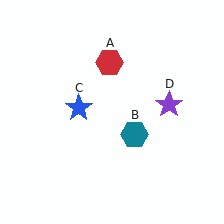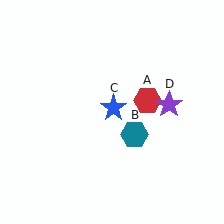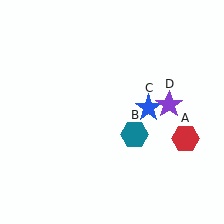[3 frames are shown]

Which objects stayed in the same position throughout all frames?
Teal hexagon (object B) and purple star (object D) remained stationary.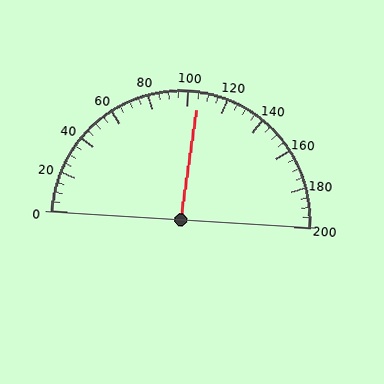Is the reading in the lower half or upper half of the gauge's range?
The reading is in the upper half of the range (0 to 200).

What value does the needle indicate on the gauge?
The needle indicates approximately 105.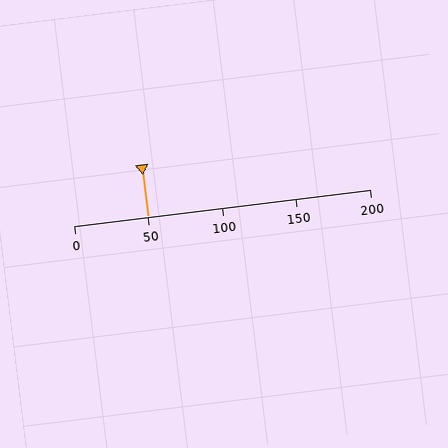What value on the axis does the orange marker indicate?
The marker indicates approximately 50.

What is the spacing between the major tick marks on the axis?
The major ticks are spaced 50 apart.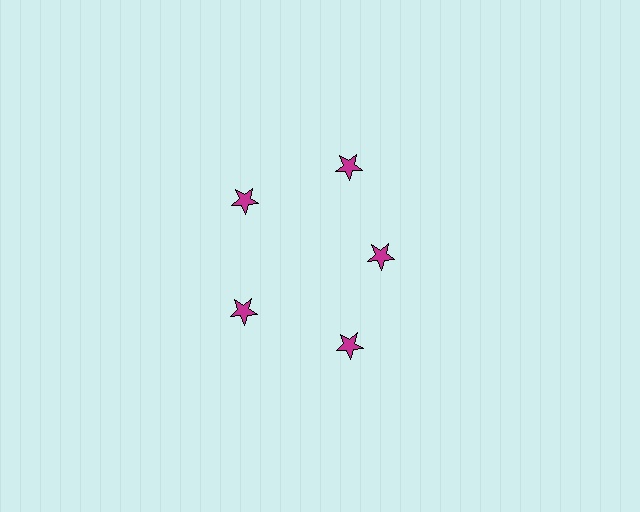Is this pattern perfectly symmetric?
No. The 5 magenta stars are arranged in a ring, but one element near the 3 o'clock position is pulled inward toward the center, breaking the 5-fold rotational symmetry.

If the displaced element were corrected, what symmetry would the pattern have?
It would have 5-fold rotational symmetry — the pattern would map onto itself every 72 degrees.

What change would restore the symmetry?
The symmetry would be restored by moving it outward, back onto the ring so that all 5 stars sit at equal angles and equal distance from the center.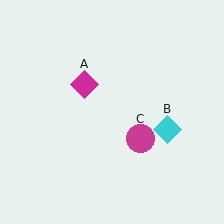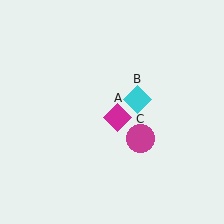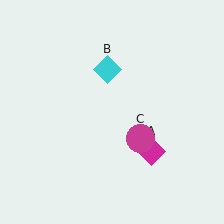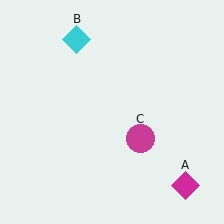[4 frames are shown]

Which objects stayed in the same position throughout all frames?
Magenta circle (object C) remained stationary.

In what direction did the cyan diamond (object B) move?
The cyan diamond (object B) moved up and to the left.